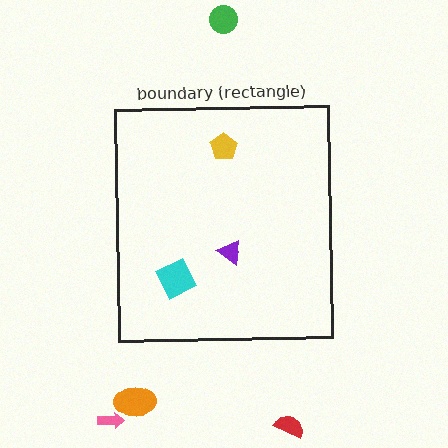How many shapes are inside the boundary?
3 inside, 4 outside.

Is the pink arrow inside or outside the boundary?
Outside.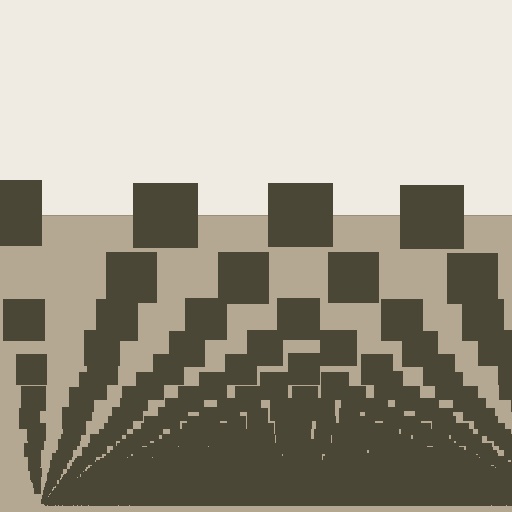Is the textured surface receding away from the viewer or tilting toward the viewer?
The surface appears to tilt toward the viewer. Texture elements get larger and sparser toward the top.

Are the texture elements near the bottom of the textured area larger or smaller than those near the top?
Smaller. The gradient is inverted — elements near the bottom are smaller and denser.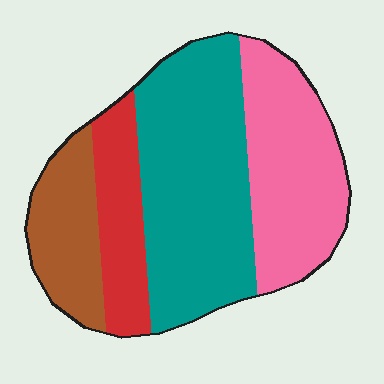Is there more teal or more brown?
Teal.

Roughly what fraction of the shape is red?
Red covers about 15% of the shape.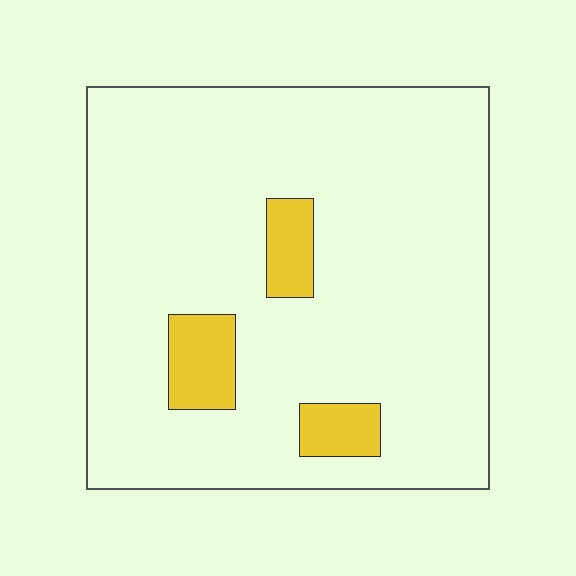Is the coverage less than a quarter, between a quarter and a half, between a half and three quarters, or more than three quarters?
Less than a quarter.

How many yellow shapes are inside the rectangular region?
3.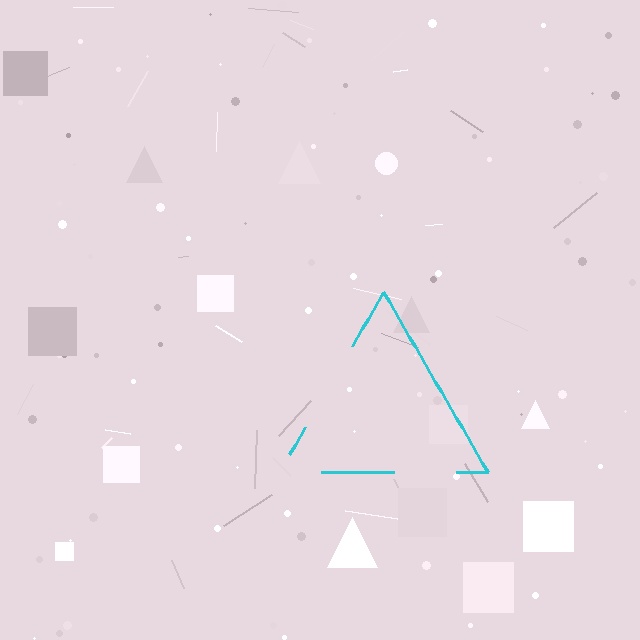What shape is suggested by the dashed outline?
The dashed outline suggests a triangle.